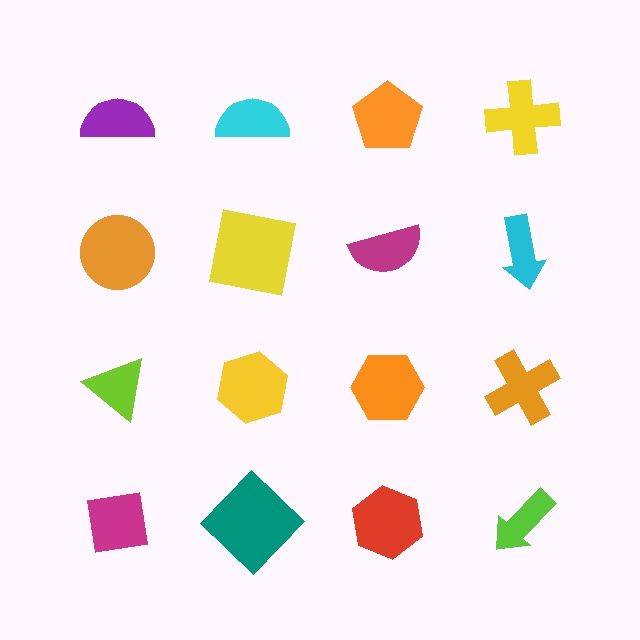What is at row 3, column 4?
An orange cross.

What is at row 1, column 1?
A purple semicircle.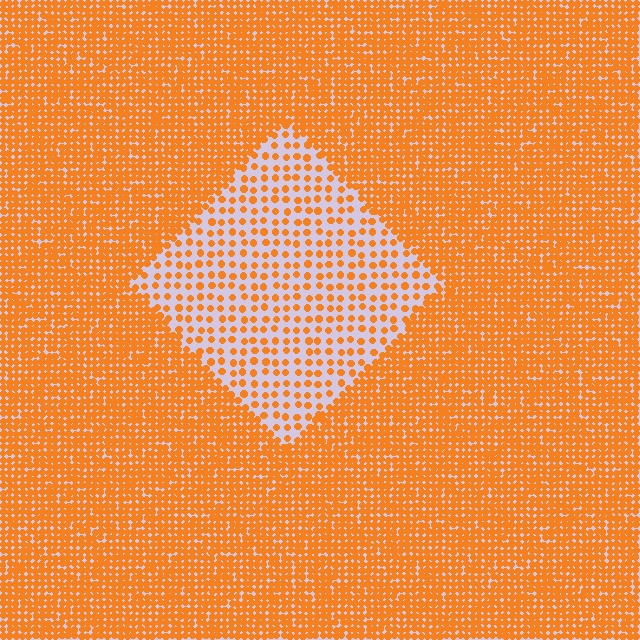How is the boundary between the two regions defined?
The boundary is defined by a change in element density (approximately 2.7x ratio). All elements are the same color, size, and shape.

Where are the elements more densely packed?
The elements are more densely packed outside the diamond boundary.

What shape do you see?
I see a diamond.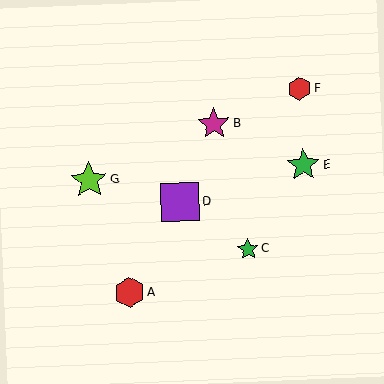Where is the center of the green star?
The center of the green star is at (248, 249).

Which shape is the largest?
The purple square (labeled D) is the largest.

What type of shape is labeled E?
Shape E is a green star.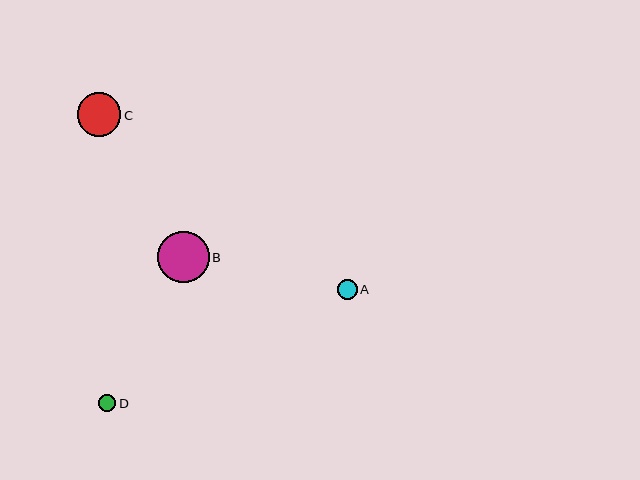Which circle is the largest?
Circle B is the largest with a size of approximately 51 pixels.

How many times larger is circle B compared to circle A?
Circle B is approximately 2.5 times the size of circle A.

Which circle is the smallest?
Circle D is the smallest with a size of approximately 18 pixels.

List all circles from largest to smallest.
From largest to smallest: B, C, A, D.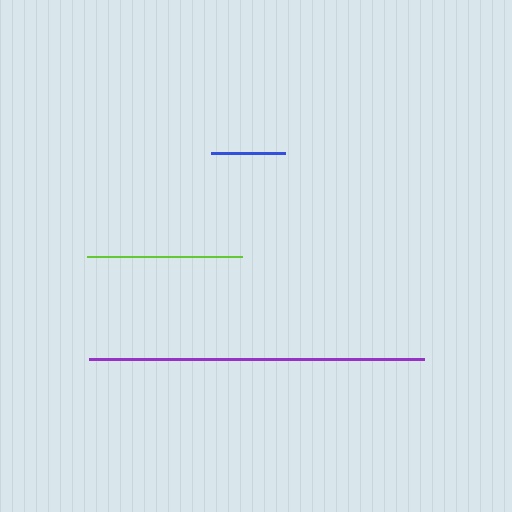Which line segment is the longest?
The purple line is the longest at approximately 335 pixels.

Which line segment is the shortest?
The blue line is the shortest at approximately 74 pixels.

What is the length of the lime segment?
The lime segment is approximately 155 pixels long.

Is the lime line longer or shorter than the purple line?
The purple line is longer than the lime line.